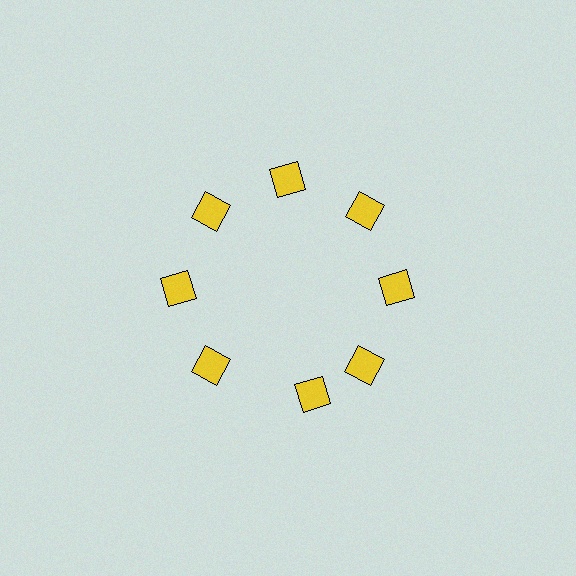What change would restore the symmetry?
The symmetry would be restored by rotating it back into even spacing with its neighbors so that all 8 squares sit at equal angles and equal distance from the center.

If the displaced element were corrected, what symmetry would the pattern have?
It would have 8-fold rotational symmetry — the pattern would map onto itself every 45 degrees.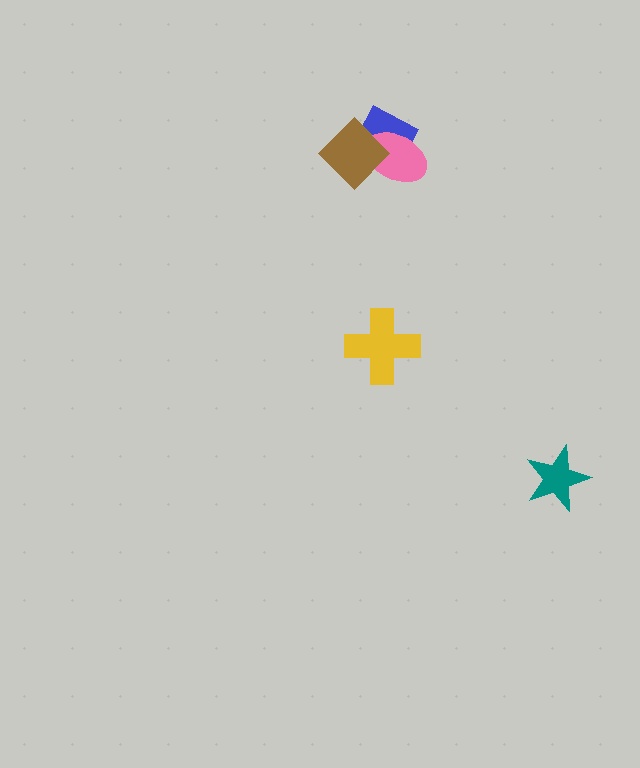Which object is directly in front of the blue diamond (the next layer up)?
The pink ellipse is directly in front of the blue diamond.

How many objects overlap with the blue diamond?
2 objects overlap with the blue diamond.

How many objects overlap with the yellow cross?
0 objects overlap with the yellow cross.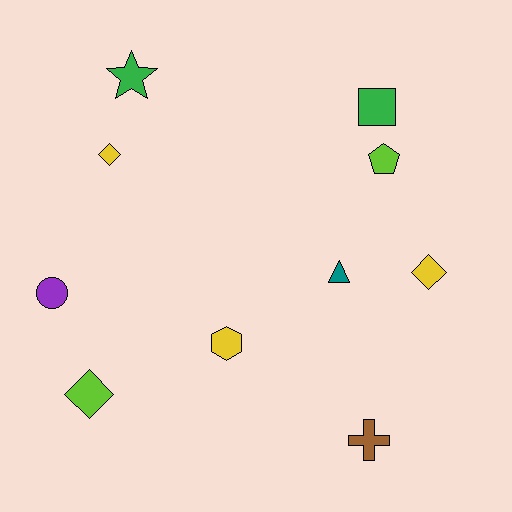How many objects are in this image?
There are 10 objects.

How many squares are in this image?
There is 1 square.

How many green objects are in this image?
There are 2 green objects.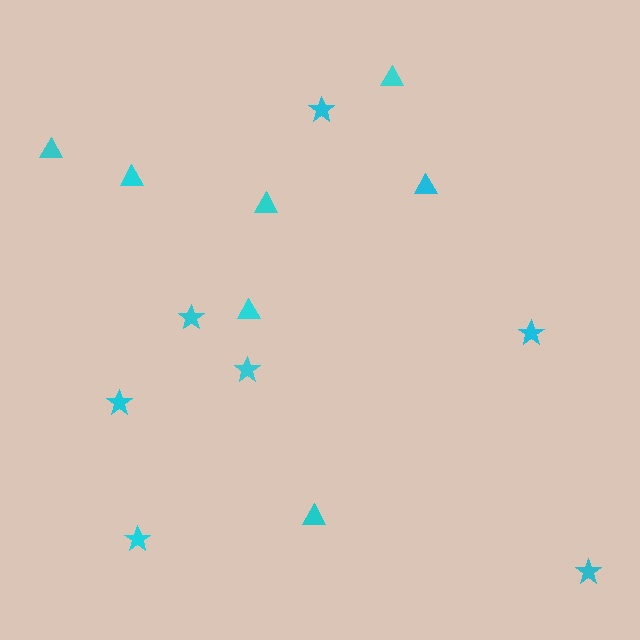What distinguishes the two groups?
There are 2 groups: one group of stars (7) and one group of triangles (7).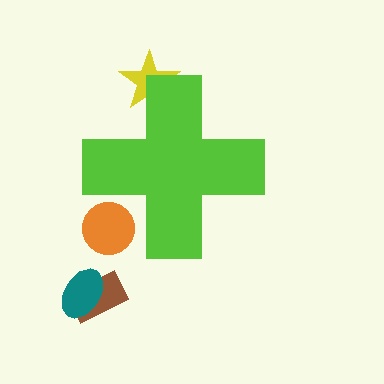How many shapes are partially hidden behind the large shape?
2 shapes are partially hidden.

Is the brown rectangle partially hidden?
No, the brown rectangle is fully visible.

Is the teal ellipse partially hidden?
No, the teal ellipse is fully visible.